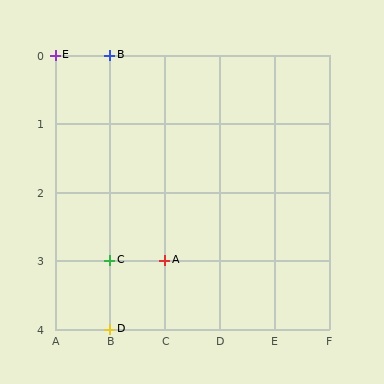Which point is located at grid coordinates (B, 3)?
Point C is at (B, 3).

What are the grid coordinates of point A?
Point A is at grid coordinates (C, 3).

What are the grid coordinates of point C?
Point C is at grid coordinates (B, 3).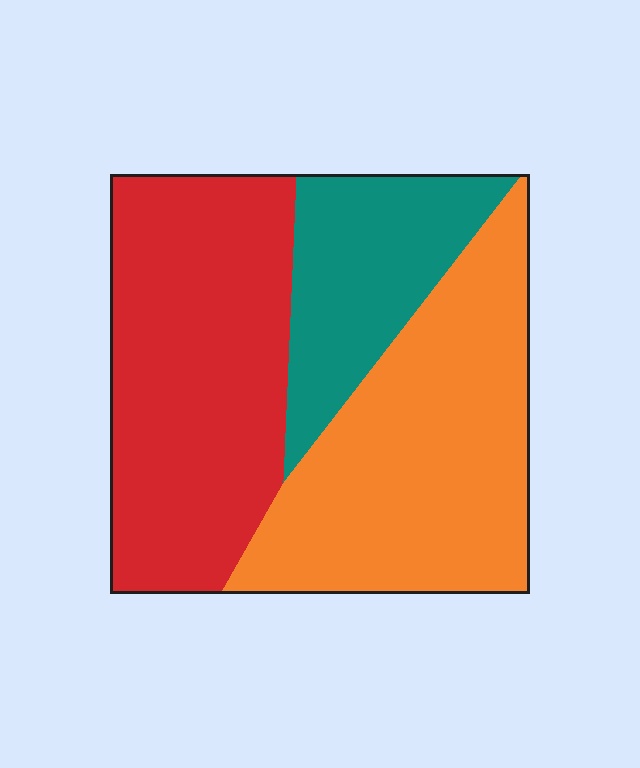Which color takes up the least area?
Teal, at roughly 20%.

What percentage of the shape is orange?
Orange covers about 40% of the shape.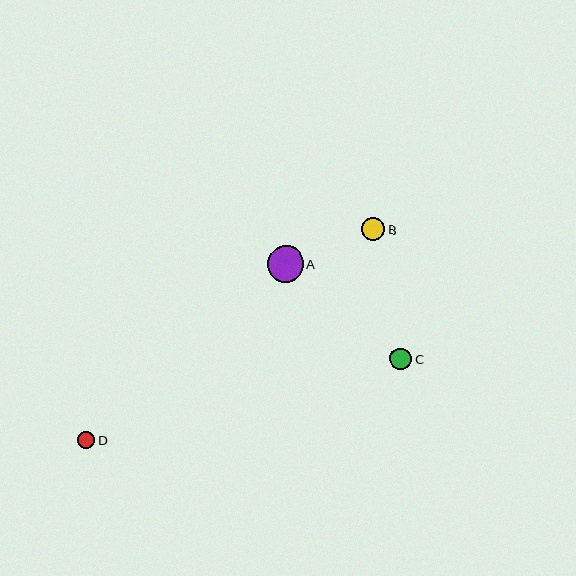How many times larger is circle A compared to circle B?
Circle A is approximately 1.6 times the size of circle B.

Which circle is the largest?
Circle A is the largest with a size of approximately 36 pixels.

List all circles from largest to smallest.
From largest to smallest: A, B, C, D.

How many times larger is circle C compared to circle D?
Circle C is approximately 1.3 times the size of circle D.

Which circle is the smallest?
Circle D is the smallest with a size of approximately 17 pixels.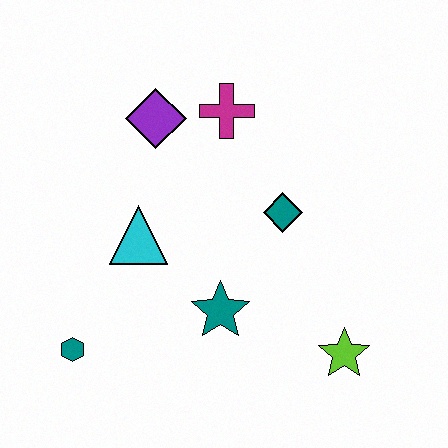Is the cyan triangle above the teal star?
Yes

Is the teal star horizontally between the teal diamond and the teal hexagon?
Yes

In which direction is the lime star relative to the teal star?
The lime star is to the right of the teal star.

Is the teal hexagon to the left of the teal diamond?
Yes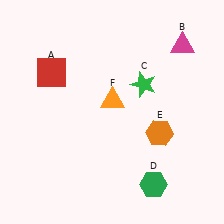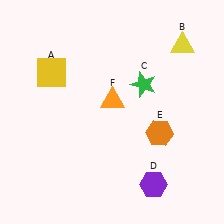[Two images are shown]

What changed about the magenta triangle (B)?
In Image 1, B is magenta. In Image 2, it changed to yellow.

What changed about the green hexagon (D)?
In Image 1, D is green. In Image 2, it changed to purple.